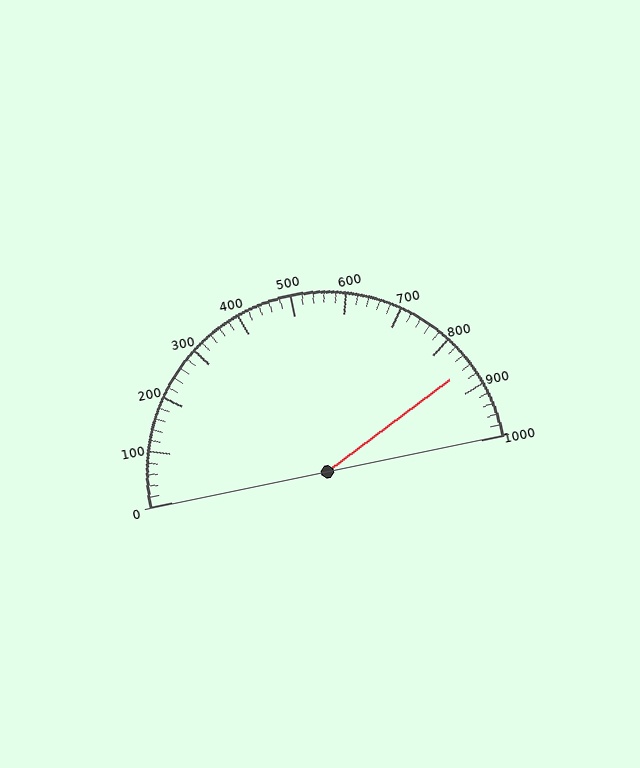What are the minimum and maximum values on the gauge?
The gauge ranges from 0 to 1000.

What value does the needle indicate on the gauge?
The needle indicates approximately 860.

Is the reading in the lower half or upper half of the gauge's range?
The reading is in the upper half of the range (0 to 1000).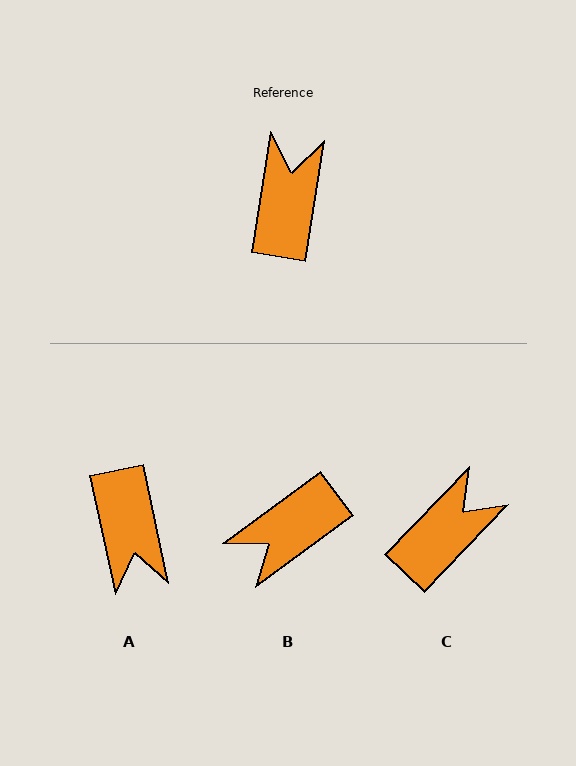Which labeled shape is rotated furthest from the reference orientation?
A, about 159 degrees away.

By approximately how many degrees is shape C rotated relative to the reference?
Approximately 35 degrees clockwise.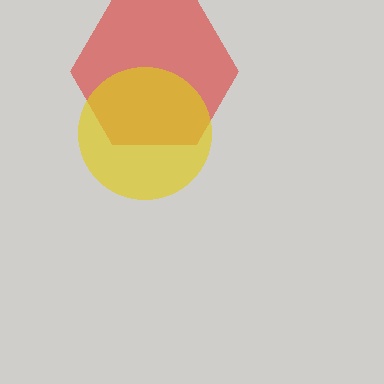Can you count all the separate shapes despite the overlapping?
Yes, there are 2 separate shapes.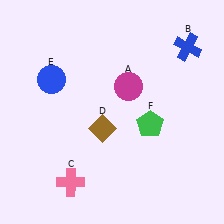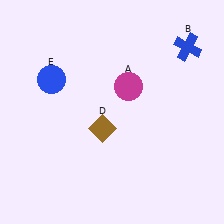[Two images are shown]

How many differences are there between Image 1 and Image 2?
There are 2 differences between the two images.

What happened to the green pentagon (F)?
The green pentagon (F) was removed in Image 2. It was in the bottom-right area of Image 1.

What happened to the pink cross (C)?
The pink cross (C) was removed in Image 2. It was in the bottom-left area of Image 1.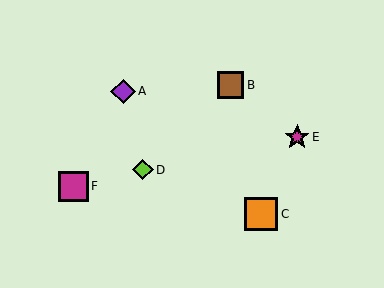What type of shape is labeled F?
Shape F is a magenta square.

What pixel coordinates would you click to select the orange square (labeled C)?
Click at (261, 214) to select the orange square C.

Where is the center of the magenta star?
The center of the magenta star is at (297, 137).